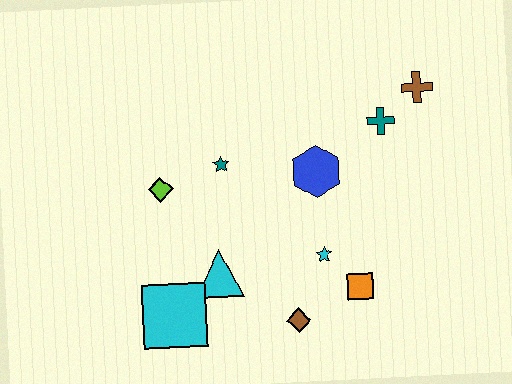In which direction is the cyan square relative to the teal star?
The cyan square is below the teal star.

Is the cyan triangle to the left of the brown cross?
Yes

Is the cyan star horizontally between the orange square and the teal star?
Yes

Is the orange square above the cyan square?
Yes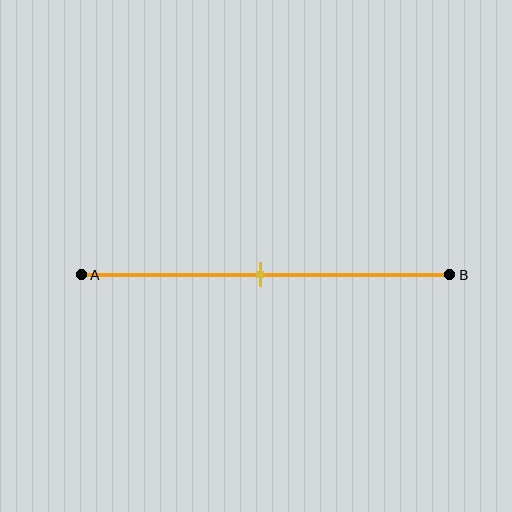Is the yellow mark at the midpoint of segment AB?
Yes, the mark is approximately at the midpoint.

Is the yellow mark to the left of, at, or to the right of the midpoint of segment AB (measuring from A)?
The yellow mark is approximately at the midpoint of segment AB.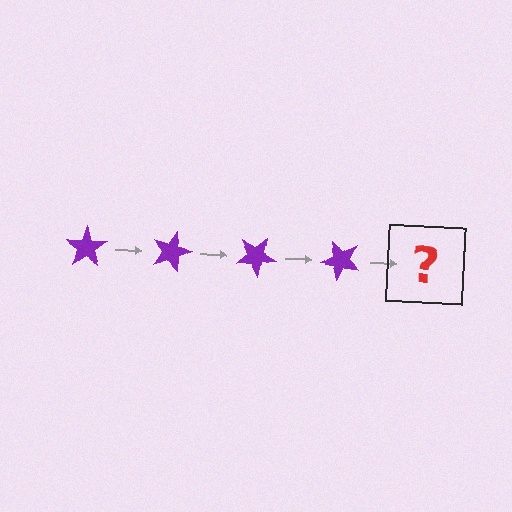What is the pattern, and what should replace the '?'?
The pattern is that the star rotates 15 degrees each step. The '?' should be a purple star rotated 60 degrees.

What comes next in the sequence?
The next element should be a purple star rotated 60 degrees.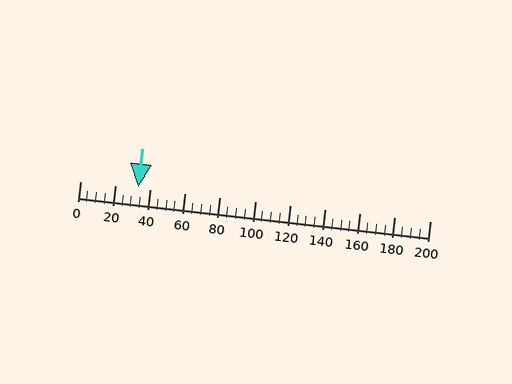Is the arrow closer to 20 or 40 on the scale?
The arrow is closer to 40.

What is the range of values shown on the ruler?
The ruler shows values from 0 to 200.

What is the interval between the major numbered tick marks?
The major tick marks are spaced 20 units apart.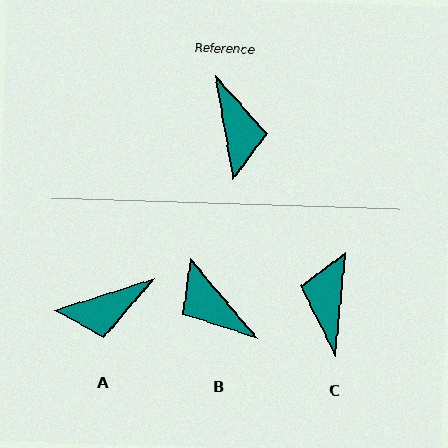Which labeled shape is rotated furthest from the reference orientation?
C, about 165 degrees away.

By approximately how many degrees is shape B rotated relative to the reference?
Approximately 149 degrees clockwise.